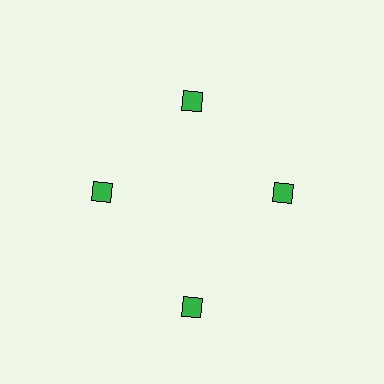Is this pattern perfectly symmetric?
No. The 4 green diamonds are arranged in a ring, but one element near the 6 o'clock position is pushed outward from the center, breaking the 4-fold rotational symmetry.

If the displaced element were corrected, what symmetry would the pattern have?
It would have 4-fold rotational symmetry — the pattern would map onto itself every 90 degrees.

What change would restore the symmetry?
The symmetry would be restored by moving it inward, back onto the ring so that all 4 diamonds sit at equal angles and equal distance from the center.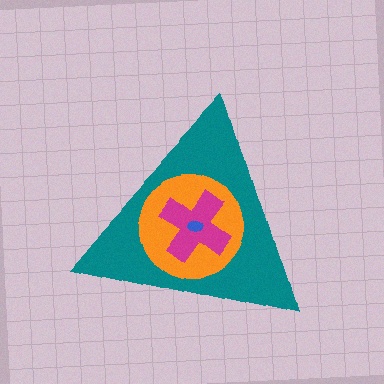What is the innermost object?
The blue ellipse.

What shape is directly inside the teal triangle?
The orange circle.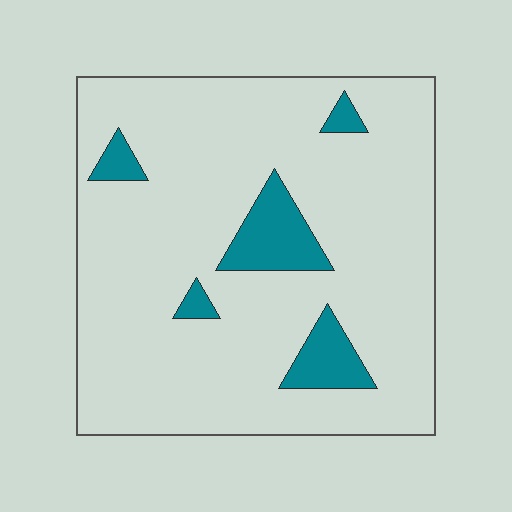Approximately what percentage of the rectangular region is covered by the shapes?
Approximately 10%.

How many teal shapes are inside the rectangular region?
5.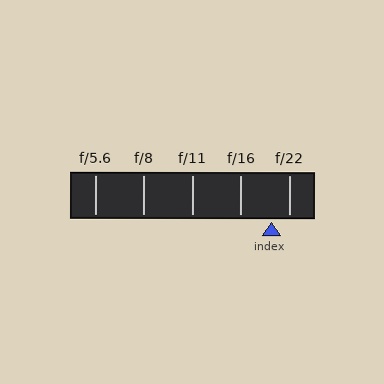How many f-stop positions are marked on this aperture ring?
There are 5 f-stop positions marked.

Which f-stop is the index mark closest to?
The index mark is closest to f/22.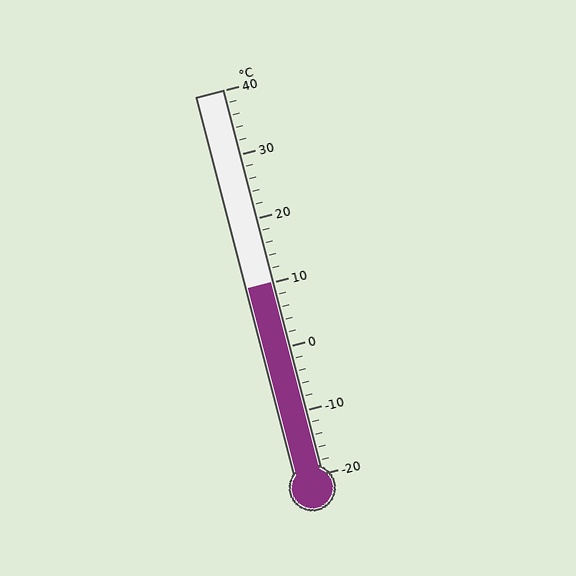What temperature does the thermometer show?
The thermometer shows approximately 10°C.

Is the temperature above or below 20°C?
The temperature is below 20°C.